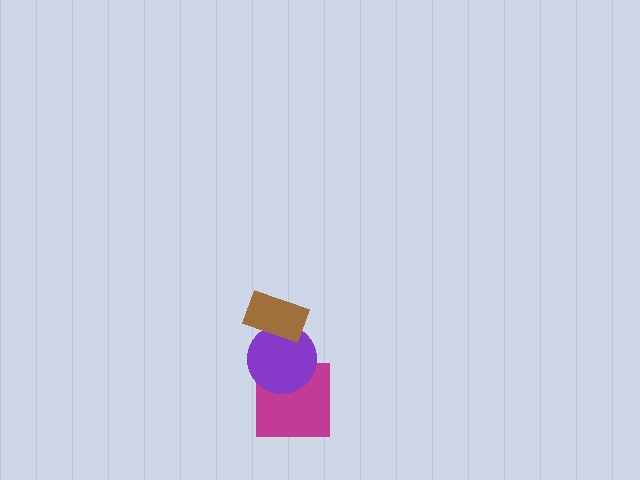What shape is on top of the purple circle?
The brown rectangle is on top of the purple circle.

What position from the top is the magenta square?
The magenta square is 3rd from the top.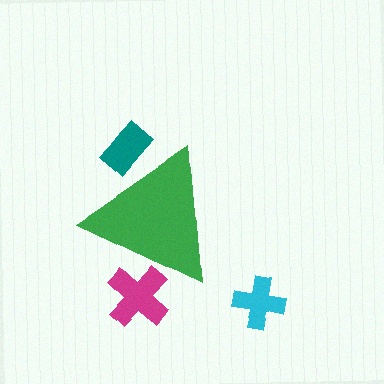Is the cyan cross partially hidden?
No, the cyan cross is fully visible.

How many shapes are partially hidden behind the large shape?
2 shapes are partially hidden.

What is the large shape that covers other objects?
A green triangle.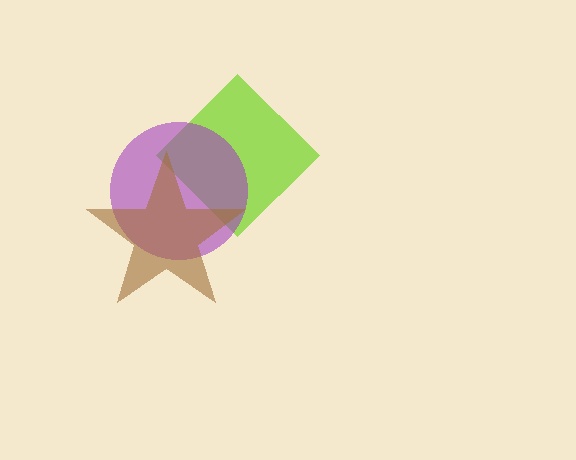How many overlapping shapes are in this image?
There are 3 overlapping shapes in the image.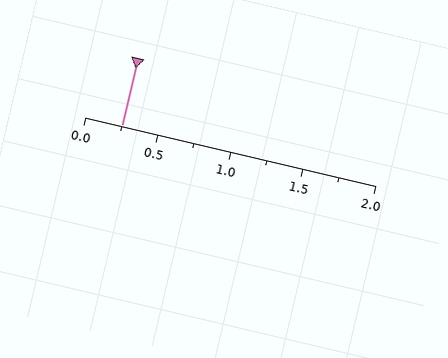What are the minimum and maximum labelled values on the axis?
The axis runs from 0.0 to 2.0.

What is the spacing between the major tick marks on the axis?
The major ticks are spaced 0.5 apart.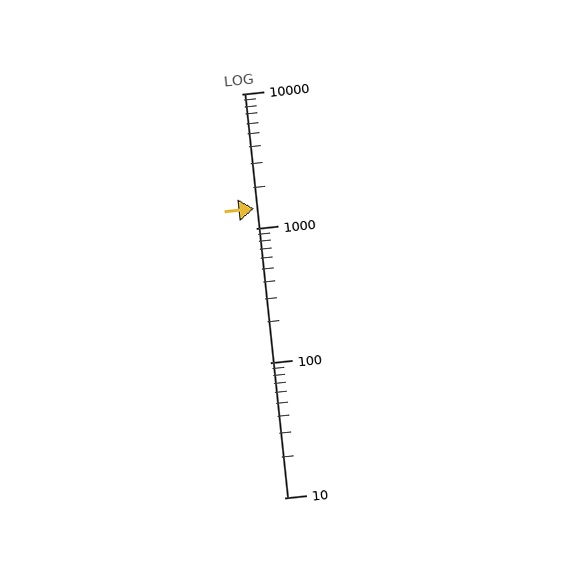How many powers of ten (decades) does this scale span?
The scale spans 3 decades, from 10 to 10000.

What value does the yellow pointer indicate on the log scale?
The pointer indicates approximately 1400.